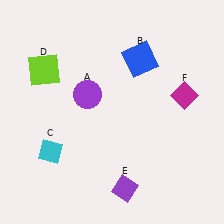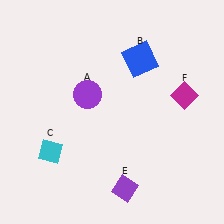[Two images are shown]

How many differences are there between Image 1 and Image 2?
There is 1 difference between the two images.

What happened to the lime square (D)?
The lime square (D) was removed in Image 2. It was in the top-left area of Image 1.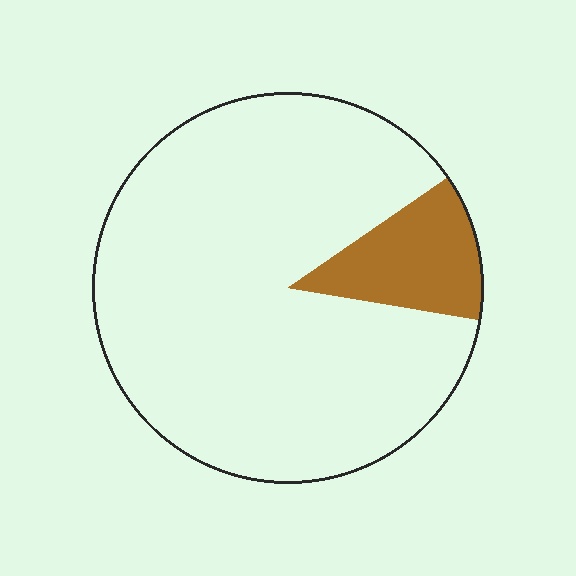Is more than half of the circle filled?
No.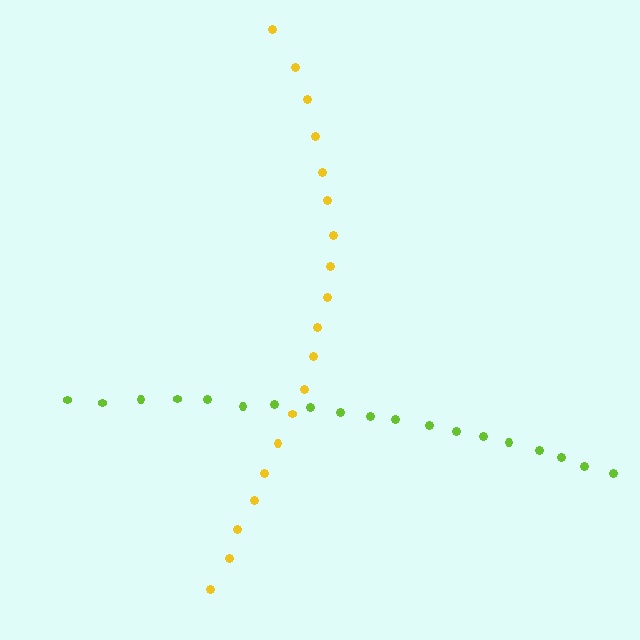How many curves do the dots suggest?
There are 2 distinct paths.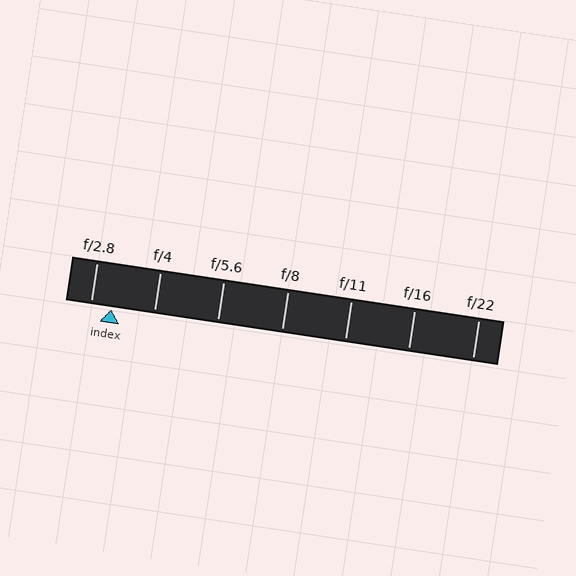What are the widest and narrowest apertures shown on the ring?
The widest aperture shown is f/2.8 and the narrowest is f/22.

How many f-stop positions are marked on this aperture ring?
There are 7 f-stop positions marked.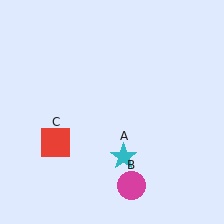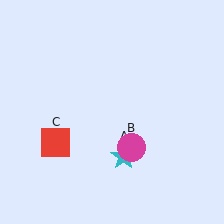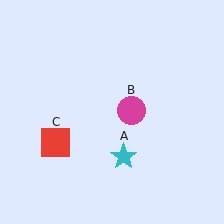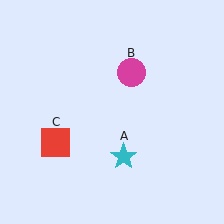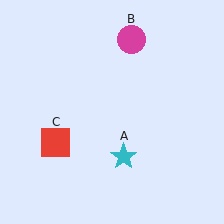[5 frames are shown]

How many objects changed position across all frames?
1 object changed position: magenta circle (object B).